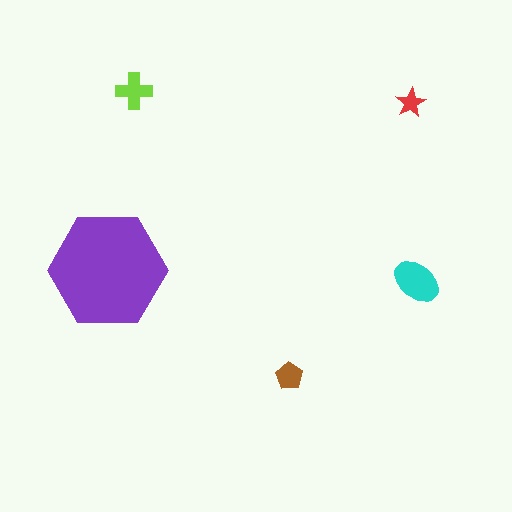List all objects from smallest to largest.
The red star, the brown pentagon, the lime cross, the cyan ellipse, the purple hexagon.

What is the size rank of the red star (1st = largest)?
5th.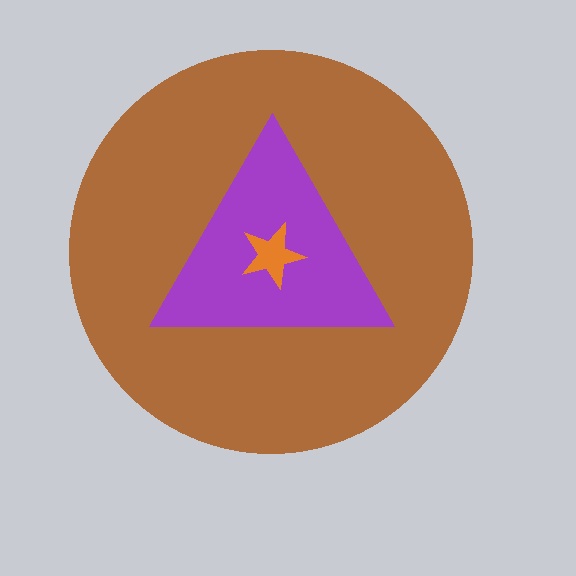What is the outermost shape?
The brown circle.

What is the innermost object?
The orange star.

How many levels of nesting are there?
3.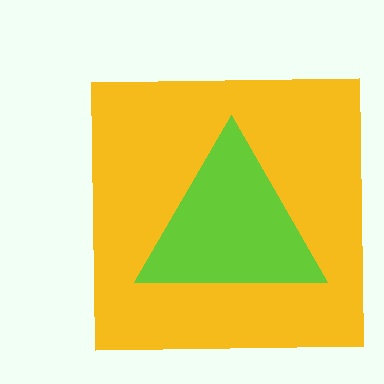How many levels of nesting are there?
2.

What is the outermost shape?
The yellow square.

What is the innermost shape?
The lime triangle.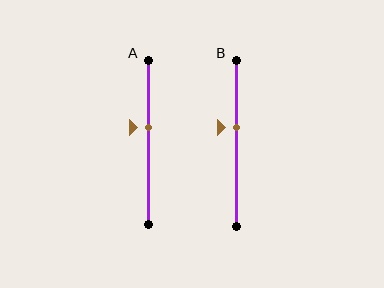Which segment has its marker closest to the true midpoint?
Segment A has its marker closest to the true midpoint.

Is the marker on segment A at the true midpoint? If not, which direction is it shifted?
No, the marker on segment A is shifted upward by about 9% of the segment length.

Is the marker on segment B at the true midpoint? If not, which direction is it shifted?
No, the marker on segment B is shifted upward by about 10% of the segment length.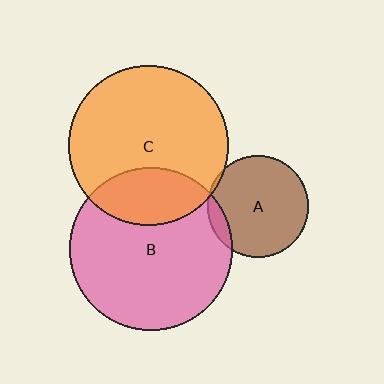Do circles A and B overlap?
Yes.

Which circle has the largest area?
Circle B (pink).